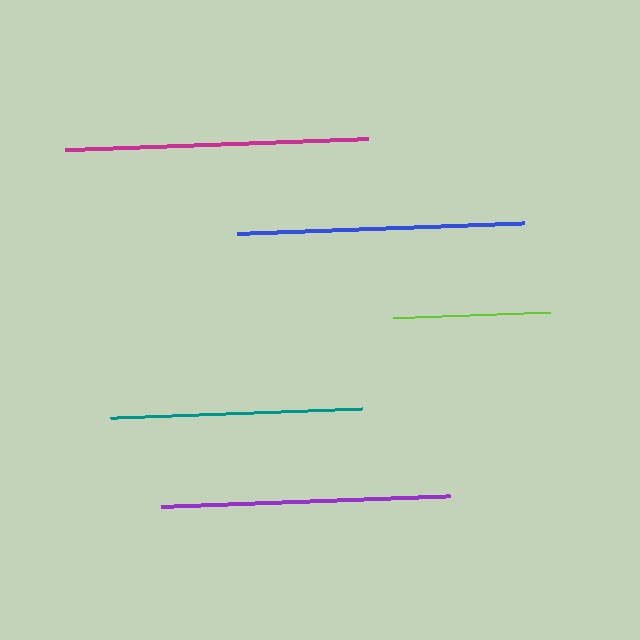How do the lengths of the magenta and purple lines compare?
The magenta and purple lines are approximately the same length.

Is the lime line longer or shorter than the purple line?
The purple line is longer than the lime line.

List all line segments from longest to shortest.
From longest to shortest: magenta, purple, blue, teal, lime.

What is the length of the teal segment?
The teal segment is approximately 252 pixels long.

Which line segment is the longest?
The magenta line is the longest at approximately 304 pixels.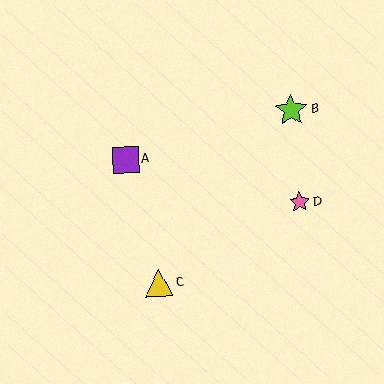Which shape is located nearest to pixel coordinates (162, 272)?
The yellow triangle (labeled C) at (159, 283) is nearest to that location.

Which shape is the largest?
The lime star (labeled B) is the largest.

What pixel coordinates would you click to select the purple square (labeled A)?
Click at (125, 160) to select the purple square A.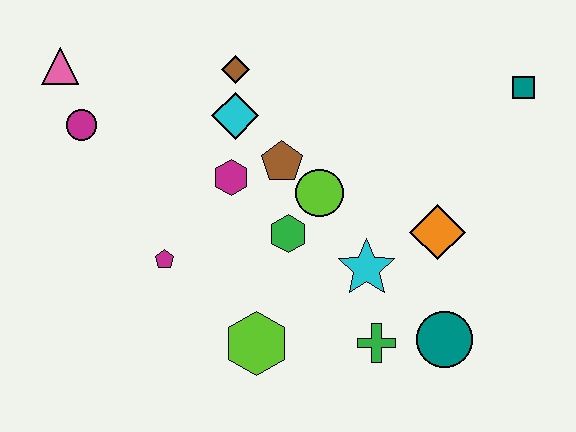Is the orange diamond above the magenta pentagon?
Yes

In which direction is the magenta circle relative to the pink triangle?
The magenta circle is below the pink triangle.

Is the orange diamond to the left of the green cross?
No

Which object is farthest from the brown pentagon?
The teal square is farthest from the brown pentagon.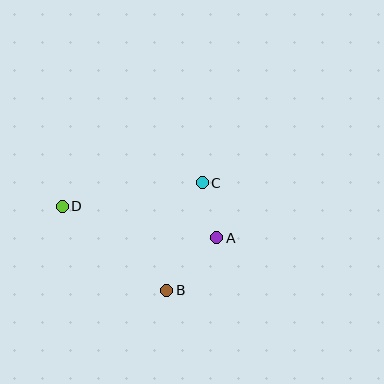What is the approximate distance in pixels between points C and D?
The distance between C and D is approximately 142 pixels.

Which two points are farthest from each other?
Points A and D are farthest from each other.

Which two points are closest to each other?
Points A and C are closest to each other.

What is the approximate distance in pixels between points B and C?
The distance between B and C is approximately 113 pixels.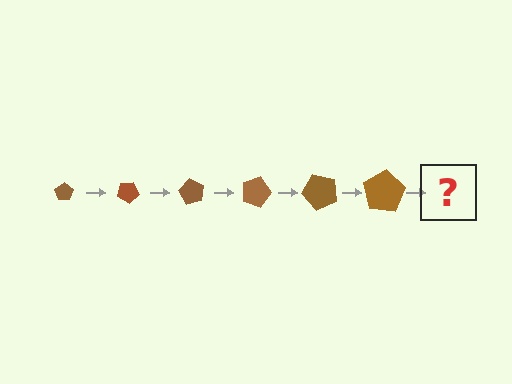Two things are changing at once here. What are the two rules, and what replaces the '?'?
The two rules are that the pentagon grows larger each step and it rotates 30 degrees each step. The '?' should be a pentagon, larger than the previous one and rotated 180 degrees from the start.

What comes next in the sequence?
The next element should be a pentagon, larger than the previous one and rotated 180 degrees from the start.